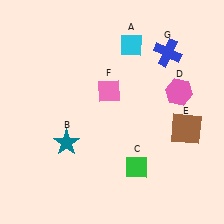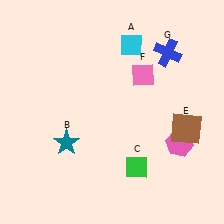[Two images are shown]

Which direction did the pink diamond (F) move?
The pink diamond (F) moved right.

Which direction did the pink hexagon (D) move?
The pink hexagon (D) moved down.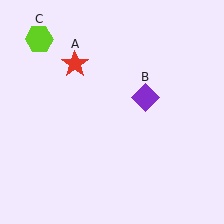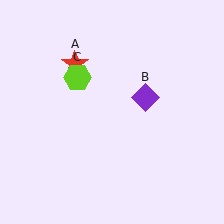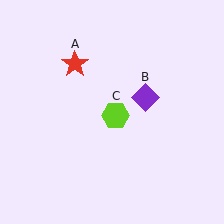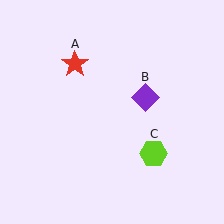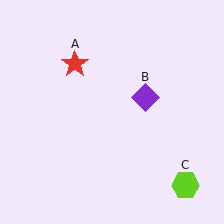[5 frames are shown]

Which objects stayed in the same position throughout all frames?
Red star (object A) and purple diamond (object B) remained stationary.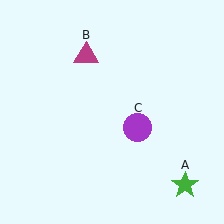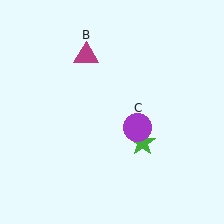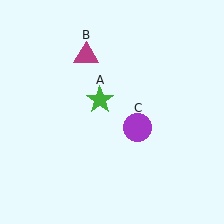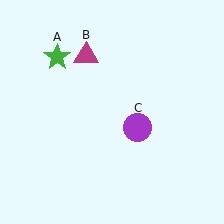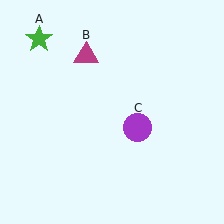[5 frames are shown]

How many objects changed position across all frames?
1 object changed position: green star (object A).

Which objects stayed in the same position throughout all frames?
Magenta triangle (object B) and purple circle (object C) remained stationary.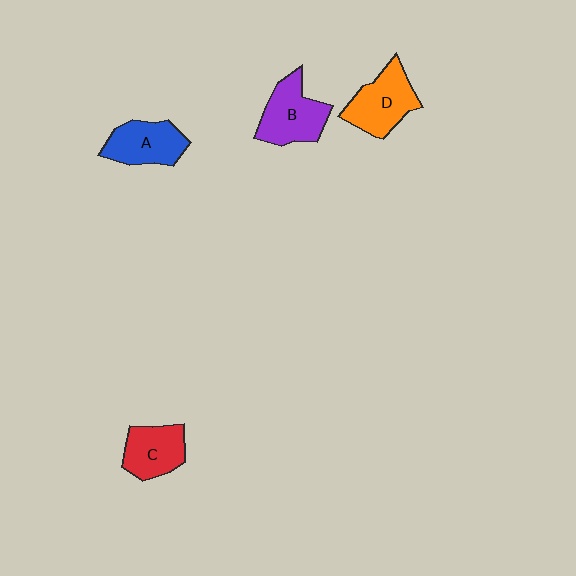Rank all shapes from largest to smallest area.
From largest to smallest: B (purple), D (orange), A (blue), C (red).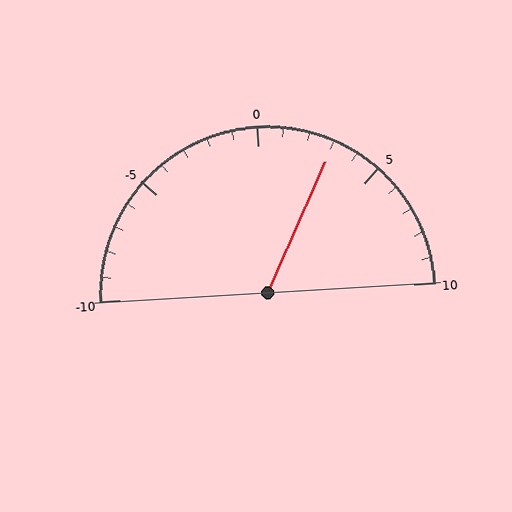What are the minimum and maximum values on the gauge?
The gauge ranges from -10 to 10.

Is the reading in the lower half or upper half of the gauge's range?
The reading is in the upper half of the range (-10 to 10).